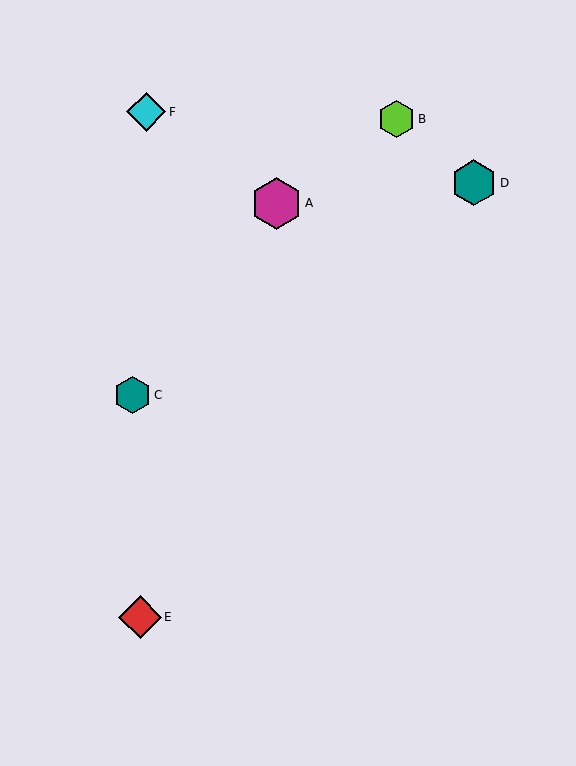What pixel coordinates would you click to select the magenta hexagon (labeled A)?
Click at (277, 203) to select the magenta hexagon A.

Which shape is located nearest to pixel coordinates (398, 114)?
The lime hexagon (labeled B) at (396, 119) is nearest to that location.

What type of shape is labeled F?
Shape F is a cyan diamond.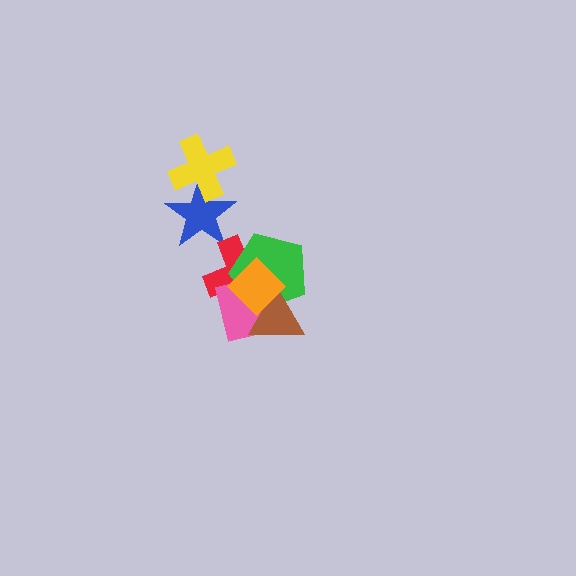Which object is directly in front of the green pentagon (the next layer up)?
The brown triangle is directly in front of the green pentagon.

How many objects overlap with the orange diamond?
4 objects overlap with the orange diamond.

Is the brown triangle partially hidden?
Yes, it is partially covered by another shape.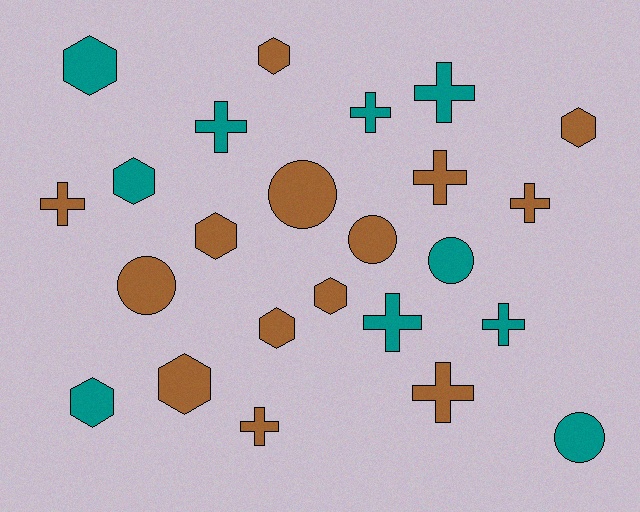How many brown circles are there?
There are 3 brown circles.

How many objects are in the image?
There are 24 objects.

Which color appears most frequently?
Brown, with 14 objects.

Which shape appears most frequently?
Cross, with 10 objects.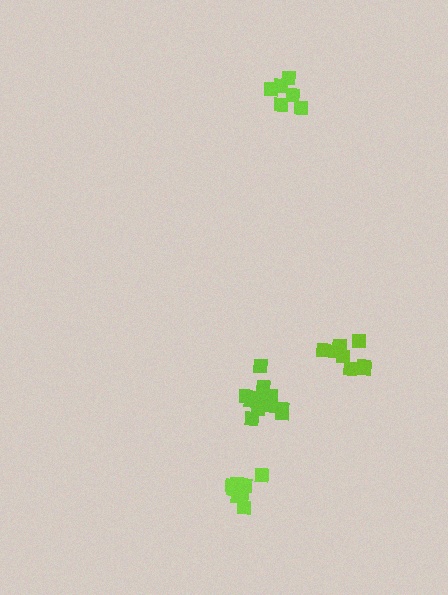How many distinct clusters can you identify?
There are 4 distinct clusters.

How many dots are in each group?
Group 1: 9 dots, Group 2: 9 dots, Group 3: 6 dots, Group 4: 12 dots (36 total).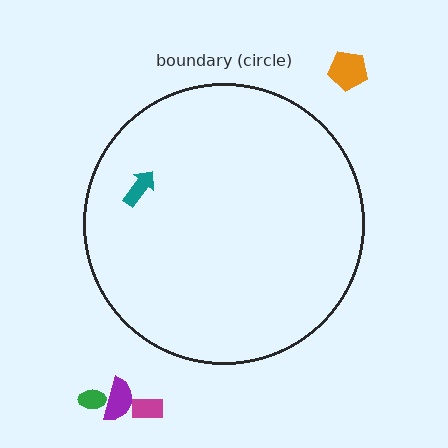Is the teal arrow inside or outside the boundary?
Inside.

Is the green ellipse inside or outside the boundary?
Outside.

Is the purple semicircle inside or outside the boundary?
Outside.